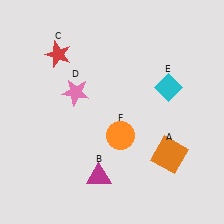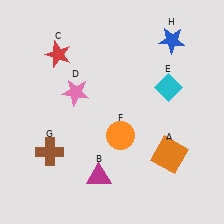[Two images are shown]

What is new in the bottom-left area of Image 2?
A brown cross (G) was added in the bottom-left area of Image 2.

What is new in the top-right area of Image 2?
A blue star (H) was added in the top-right area of Image 2.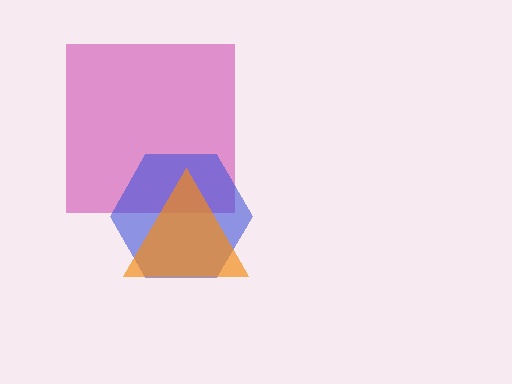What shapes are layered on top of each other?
The layered shapes are: a magenta square, a blue hexagon, an orange triangle.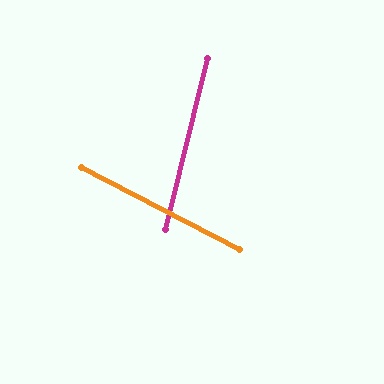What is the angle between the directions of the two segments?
Approximately 77 degrees.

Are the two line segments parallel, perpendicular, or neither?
Neither parallel nor perpendicular — they differ by about 77°.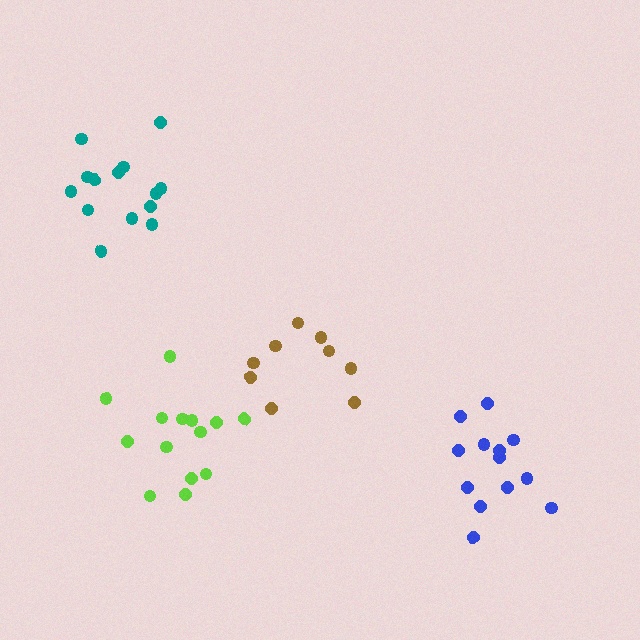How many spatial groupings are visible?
There are 4 spatial groupings.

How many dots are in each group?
Group 1: 9 dots, Group 2: 13 dots, Group 3: 14 dots, Group 4: 14 dots (50 total).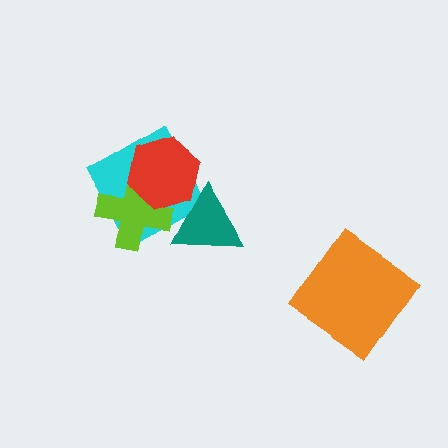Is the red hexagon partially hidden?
No, no other shape covers it.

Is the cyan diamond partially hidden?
Yes, it is partially covered by another shape.